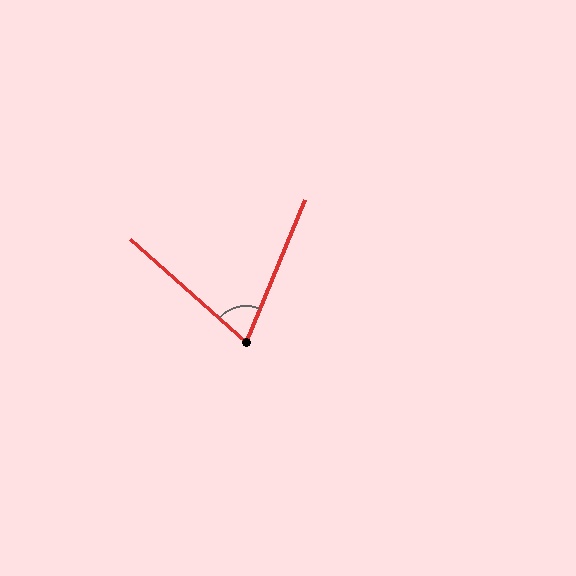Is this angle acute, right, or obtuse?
It is acute.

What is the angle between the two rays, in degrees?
Approximately 71 degrees.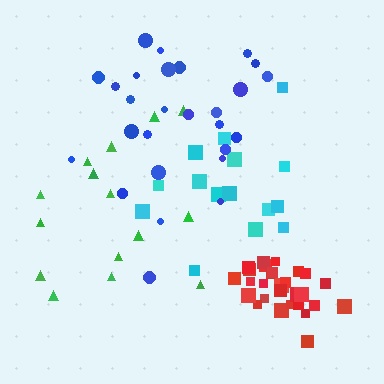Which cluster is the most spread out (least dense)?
Green.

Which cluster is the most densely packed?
Red.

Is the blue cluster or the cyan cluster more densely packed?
Cyan.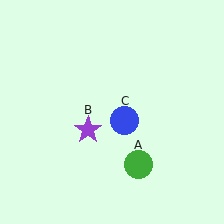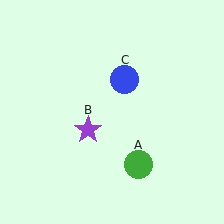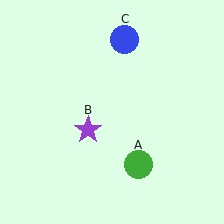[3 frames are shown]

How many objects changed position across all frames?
1 object changed position: blue circle (object C).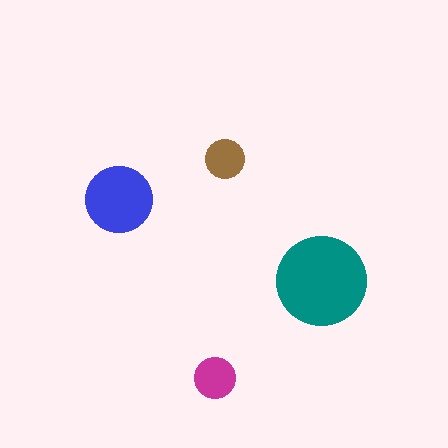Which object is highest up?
The brown circle is topmost.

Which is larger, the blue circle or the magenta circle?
The blue one.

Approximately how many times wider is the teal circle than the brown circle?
About 2.5 times wider.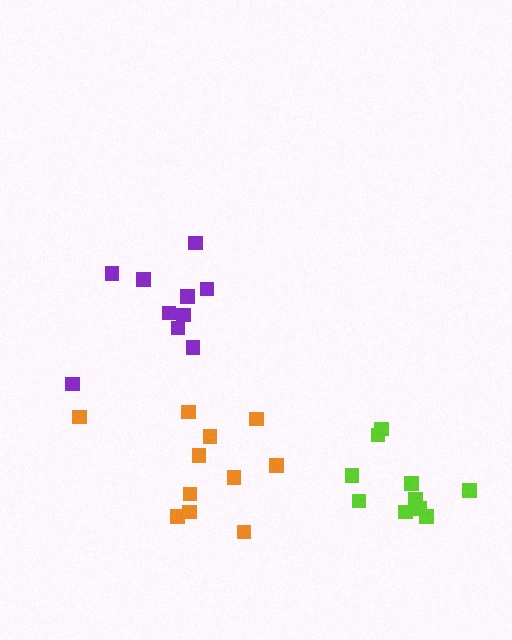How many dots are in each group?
Group 1: 10 dots, Group 2: 11 dots, Group 3: 10 dots (31 total).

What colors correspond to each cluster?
The clusters are colored: lime, orange, purple.